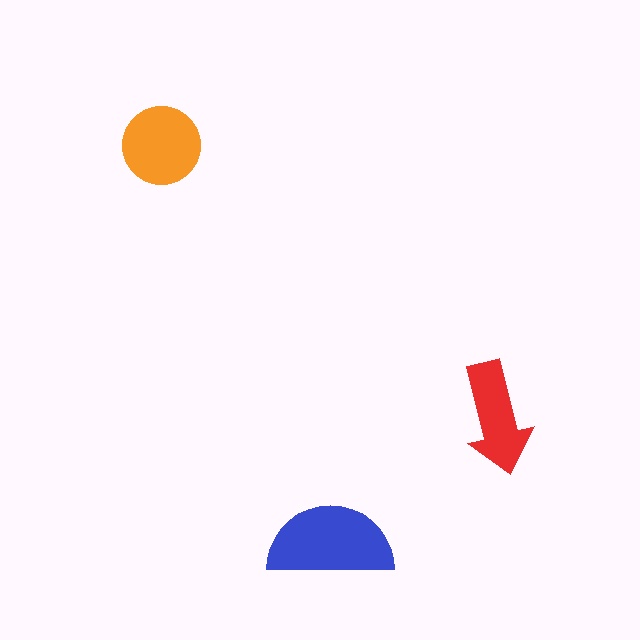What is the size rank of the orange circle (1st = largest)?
2nd.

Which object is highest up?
The orange circle is topmost.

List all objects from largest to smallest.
The blue semicircle, the orange circle, the red arrow.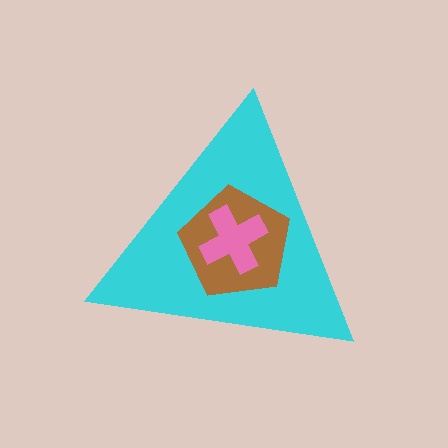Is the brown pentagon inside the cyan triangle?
Yes.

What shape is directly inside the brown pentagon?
The pink cross.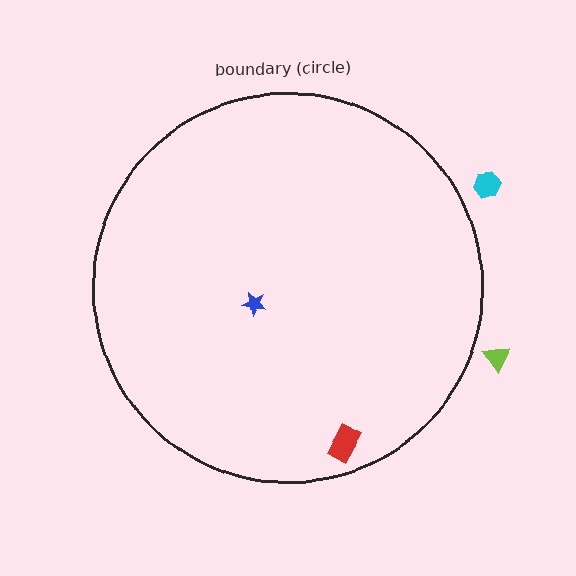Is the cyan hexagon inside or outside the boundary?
Outside.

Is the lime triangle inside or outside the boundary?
Outside.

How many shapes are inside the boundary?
2 inside, 2 outside.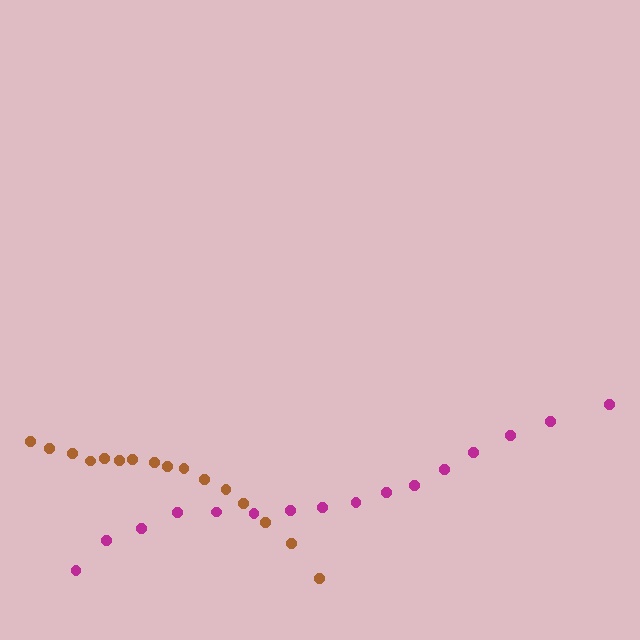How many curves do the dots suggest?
There are 2 distinct paths.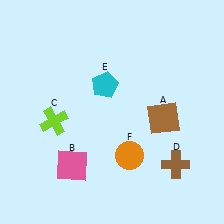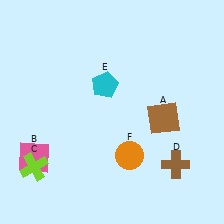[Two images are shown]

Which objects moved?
The objects that moved are: the pink square (B), the lime cross (C).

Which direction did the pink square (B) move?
The pink square (B) moved left.